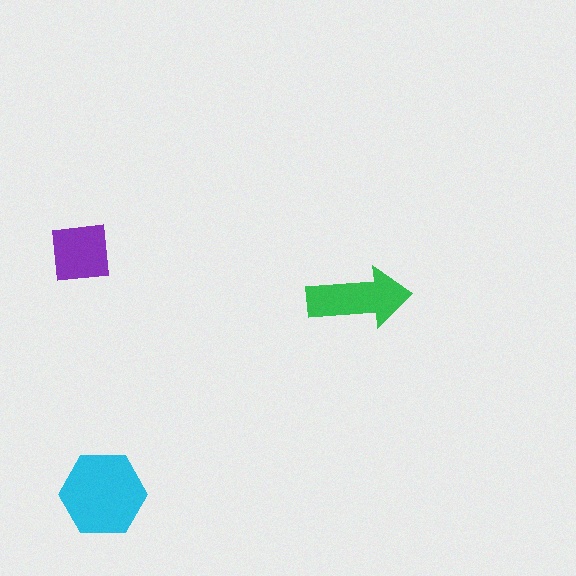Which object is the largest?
The cyan hexagon.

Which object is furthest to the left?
The purple square is leftmost.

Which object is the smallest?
The purple square.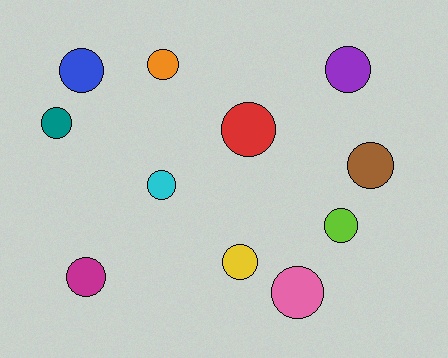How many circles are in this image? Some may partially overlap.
There are 11 circles.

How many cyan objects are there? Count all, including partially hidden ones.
There is 1 cyan object.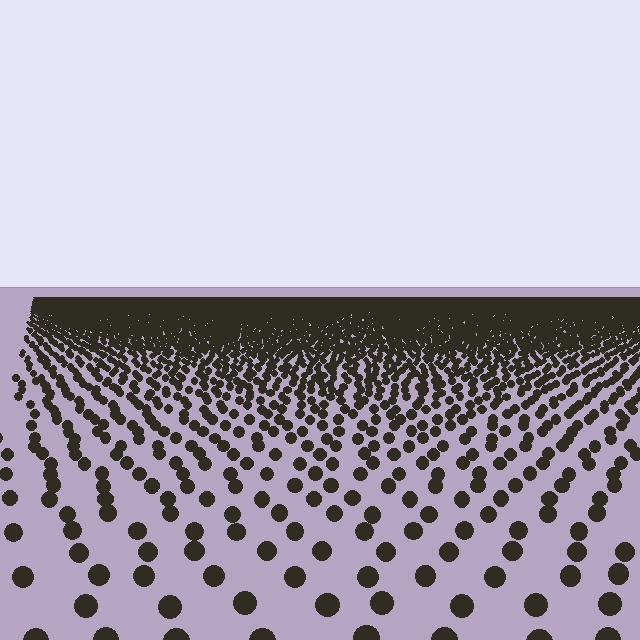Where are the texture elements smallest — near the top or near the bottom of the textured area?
Near the top.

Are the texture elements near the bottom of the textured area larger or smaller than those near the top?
Larger. Near the bottom, elements are closer to the viewer and appear at a bigger on-screen size.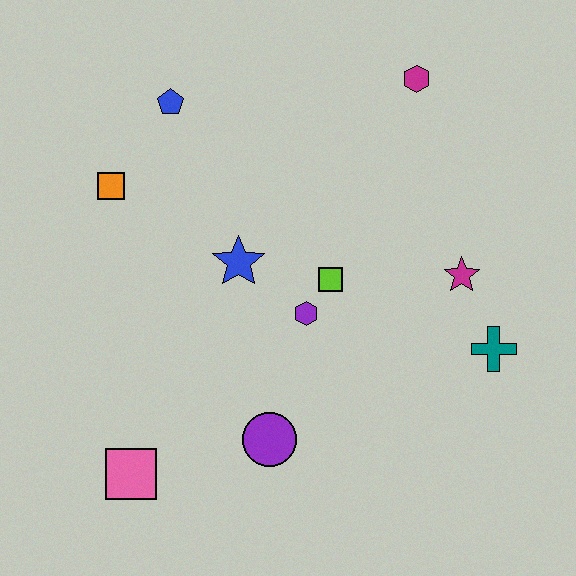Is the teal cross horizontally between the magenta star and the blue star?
No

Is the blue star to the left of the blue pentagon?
No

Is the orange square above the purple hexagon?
Yes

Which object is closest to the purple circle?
The purple hexagon is closest to the purple circle.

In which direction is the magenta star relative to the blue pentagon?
The magenta star is to the right of the blue pentagon.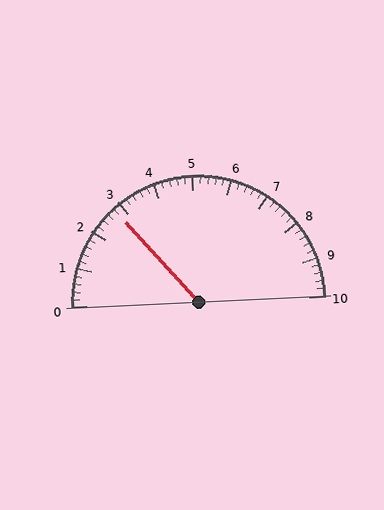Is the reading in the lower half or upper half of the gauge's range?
The reading is in the lower half of the range (0 to 10).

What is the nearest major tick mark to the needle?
The nearest major tick mark is 3.